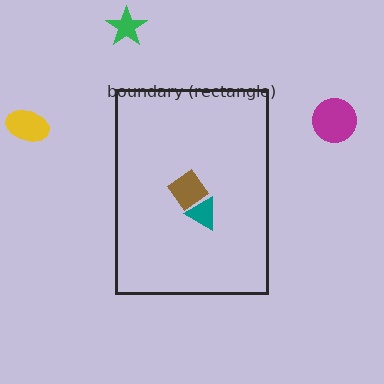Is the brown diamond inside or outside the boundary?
Inside.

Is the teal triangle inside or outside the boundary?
Inside.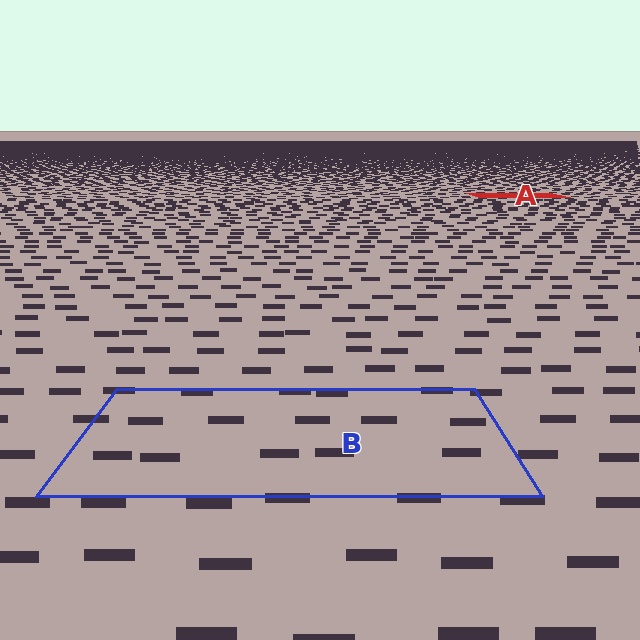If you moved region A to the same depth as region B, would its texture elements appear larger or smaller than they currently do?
They would appear larger. At a closer depth, the same texture elements are projected at a bigger on-screen size.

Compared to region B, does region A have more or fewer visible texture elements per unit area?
Region A has more texture elements per unit area — they are packed more densely because it is farther away.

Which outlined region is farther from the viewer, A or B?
Region A is farther from the viewer — the texture elements inside it appear smaller and more densely packed.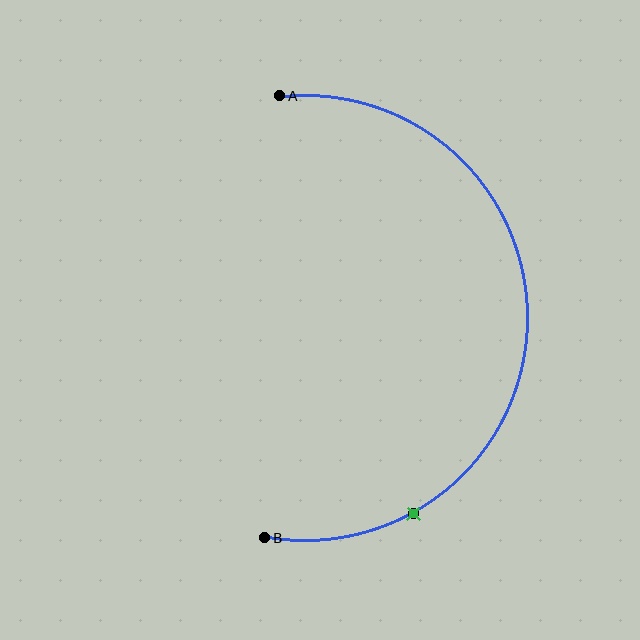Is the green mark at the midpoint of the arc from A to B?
No. The green mark lies on the arc but is closer to endpoint B. The arc midpoint would be at the point on the curve equidistant along the arc from both A and B.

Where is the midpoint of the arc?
The arc midpoint is the point on the curve farthest from the straight line joining A and B. It sits to the right of that line.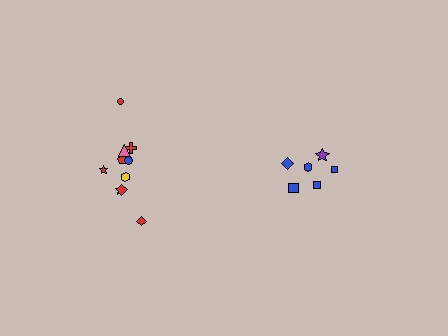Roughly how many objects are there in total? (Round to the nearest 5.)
Roughly 15 objects in total.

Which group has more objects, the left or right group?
The left group.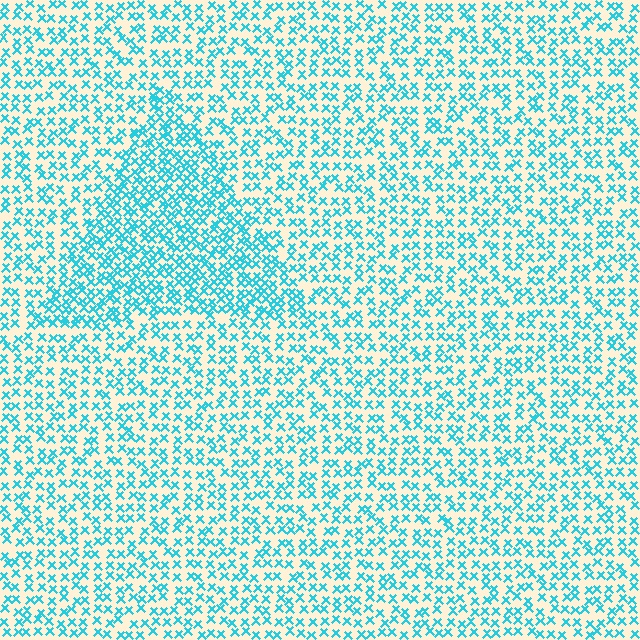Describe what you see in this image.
The image contains small cyan elements arranged at two different densities. A triangle-shaped region is visible where the elements are more densely packed than the surrounding area.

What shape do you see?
I see a triangle.